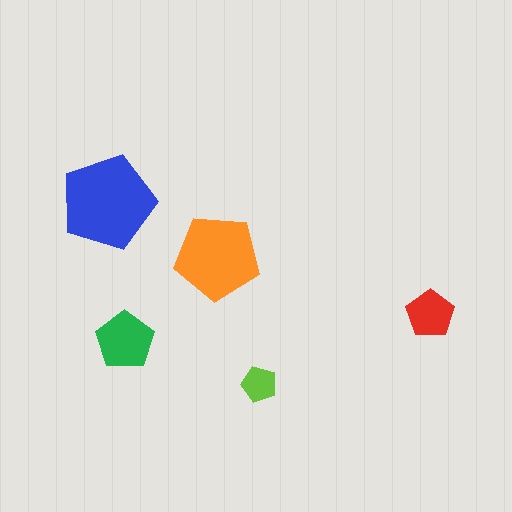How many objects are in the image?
There are 5 objects in the image.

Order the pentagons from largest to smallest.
the blue one, the orange one, the green one, the red one, the lime one.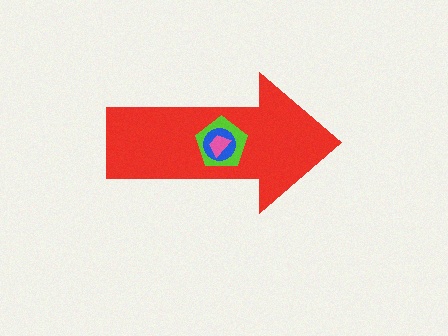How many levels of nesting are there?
4.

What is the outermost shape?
The red arrow.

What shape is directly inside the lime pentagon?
The blue circle.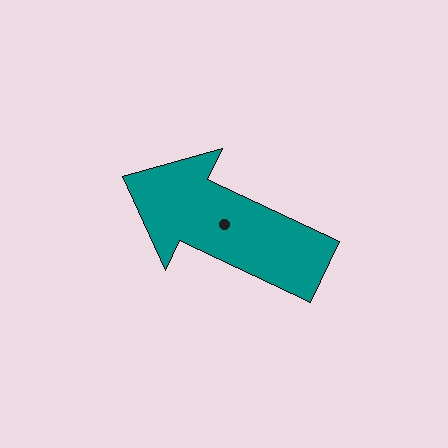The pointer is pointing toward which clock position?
Roughly 10 o'clock.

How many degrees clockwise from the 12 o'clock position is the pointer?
Approximately 295 degrees.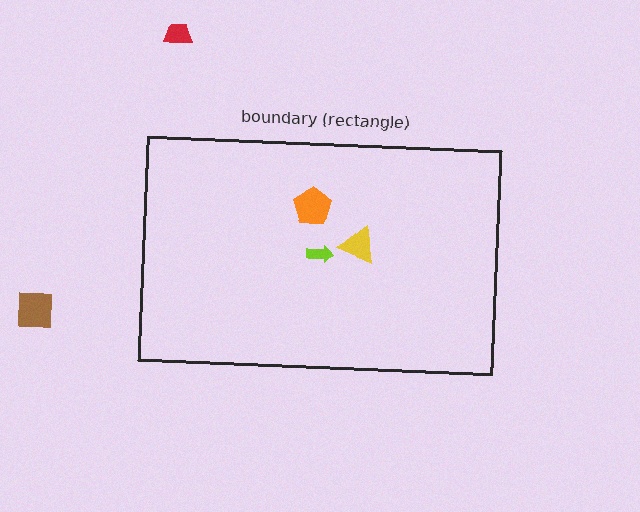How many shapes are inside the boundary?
3 inside, 2 outside.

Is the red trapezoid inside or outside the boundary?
Outside.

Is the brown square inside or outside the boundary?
Outside.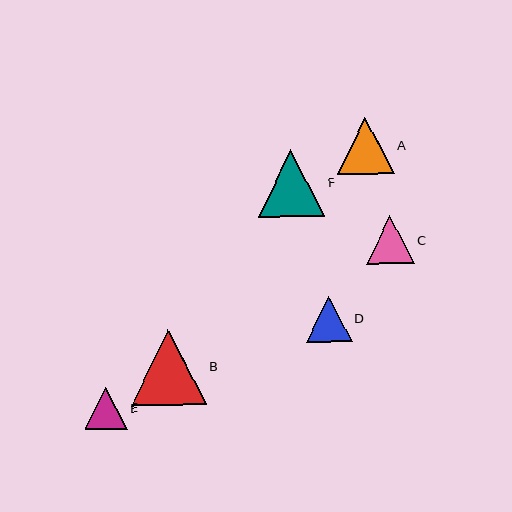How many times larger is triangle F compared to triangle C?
Triangle F is approximately 1.4 times the size of triangle C.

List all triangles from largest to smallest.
From largest to smallest: B, F, A, C, D, E.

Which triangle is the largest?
Triangle B is the largest with a size of approximately 75 pixels.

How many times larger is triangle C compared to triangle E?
Triangle C is approximately 1.1 times the size of triangle E.